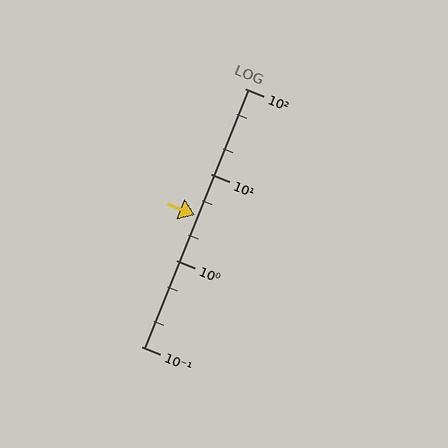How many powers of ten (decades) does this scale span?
The scale spans 3 decades, from 0.1 to 100.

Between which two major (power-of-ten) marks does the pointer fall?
The pointer is between 1 and 10.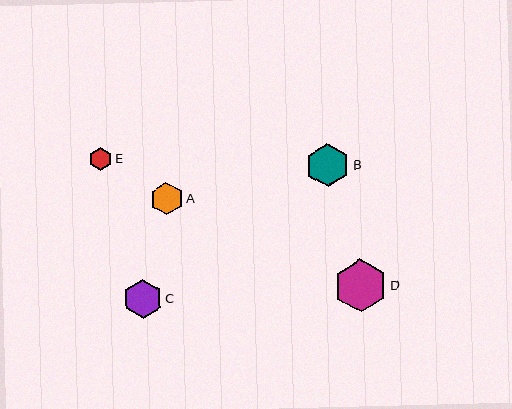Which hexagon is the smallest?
Hexagon E is the smallest with a size of approximately 23 pixels.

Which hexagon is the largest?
Hexagon D is the largest with a size of approximately 53 pixels.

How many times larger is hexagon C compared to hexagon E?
Hexagon C is approximately 1.7 times the size of hexagon E.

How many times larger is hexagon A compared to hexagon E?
Hexagon A is approximately 1.4 times the size of hexagon E.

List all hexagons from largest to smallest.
From largest to smallest: D, B, C, A, E.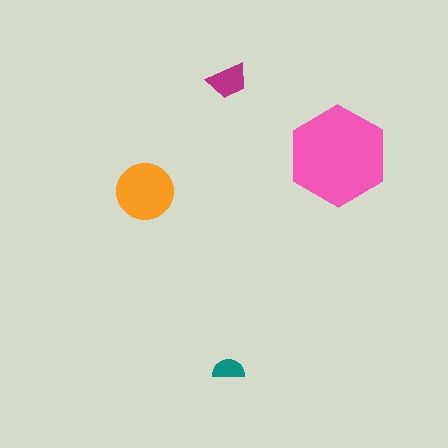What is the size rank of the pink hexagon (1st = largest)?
1st.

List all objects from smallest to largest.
The teal semicircle, the magenta trapezoid, the orange circle, the pink hexagon.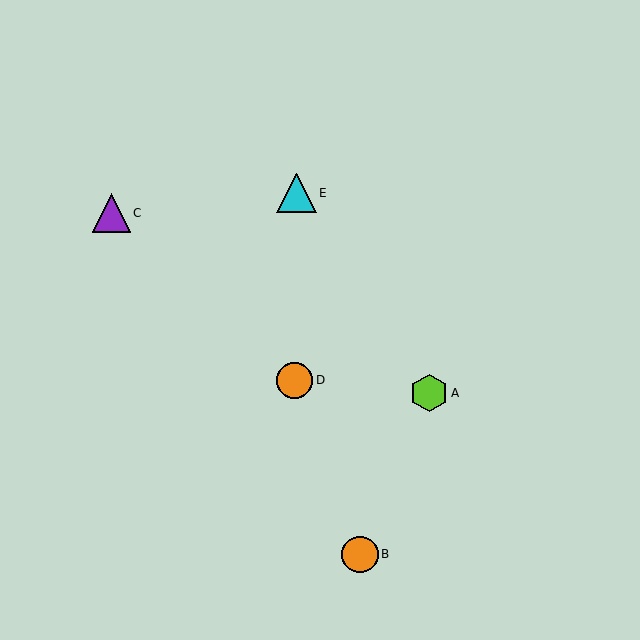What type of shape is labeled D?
Shape D is an orange circle.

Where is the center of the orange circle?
The center of the orange circle is at (294, 380).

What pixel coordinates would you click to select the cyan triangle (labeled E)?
Click at (297, 193) to select the cyan triangle E.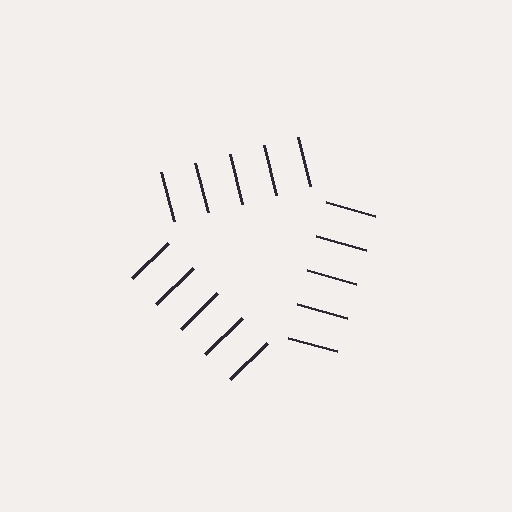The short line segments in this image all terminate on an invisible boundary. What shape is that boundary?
An illusory triangle — the line segments terminate on its edges but no continuous stroke is drawn.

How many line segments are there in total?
15 — 5 along each of the 3 edges.